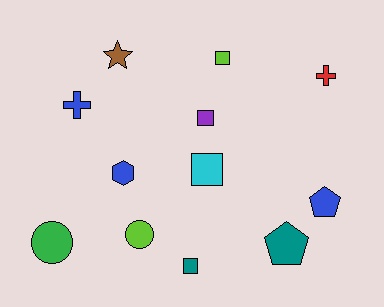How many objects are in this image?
There are 12 objects.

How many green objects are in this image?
There is 1 green object.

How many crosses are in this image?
There are 2 crosses.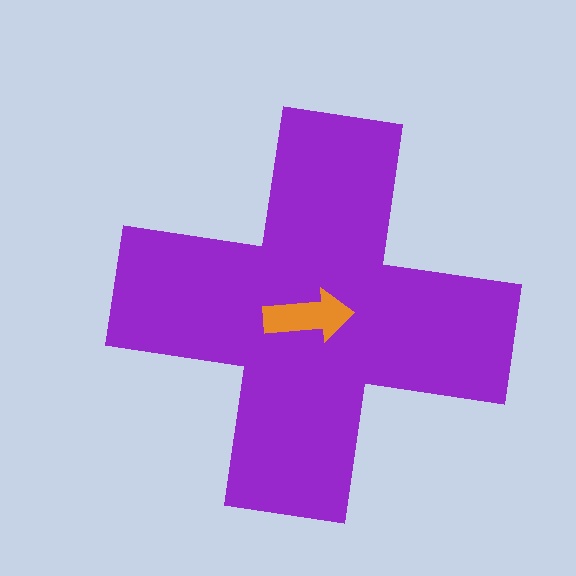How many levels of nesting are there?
2.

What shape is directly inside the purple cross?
The orange arrow.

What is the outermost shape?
The purple cross.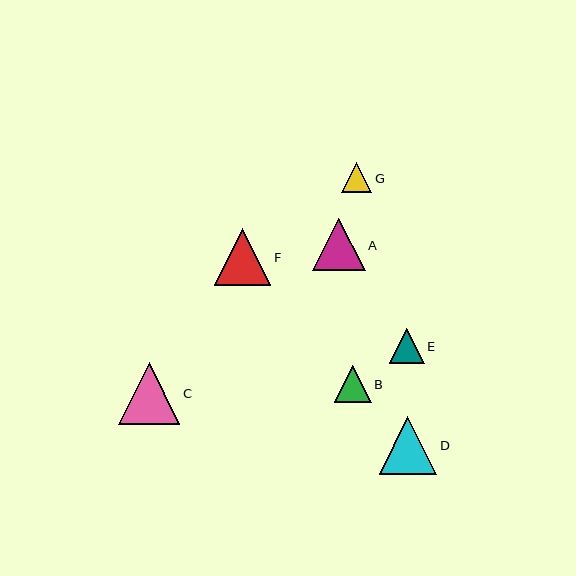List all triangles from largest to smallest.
From largest to smallest: C, D, F, A, B, E, G.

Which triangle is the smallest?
Triangle G is the smallest with a size of approximately 30 pixels.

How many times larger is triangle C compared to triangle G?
Triangle C is approximately 2.0 times the size of triangle G.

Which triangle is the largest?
Triangle C is the largest with a size of approximately 62 pixels.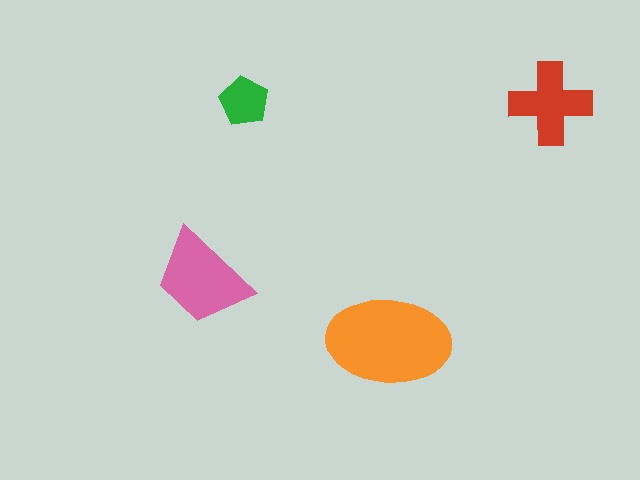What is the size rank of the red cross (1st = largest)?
3rd.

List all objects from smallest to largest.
The green pentagon, the red cross, the pink trapezoid, the orange ellipse.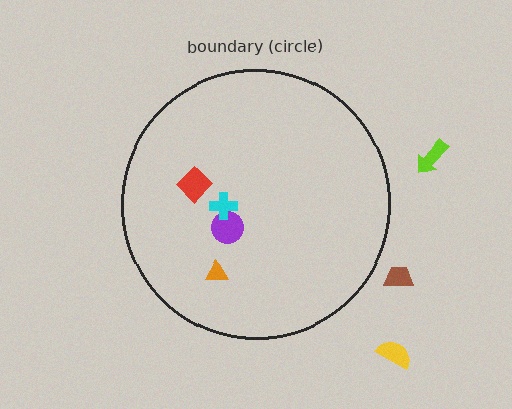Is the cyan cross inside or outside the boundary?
Inside.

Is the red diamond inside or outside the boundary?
Inside.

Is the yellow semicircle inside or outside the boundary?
Outside.